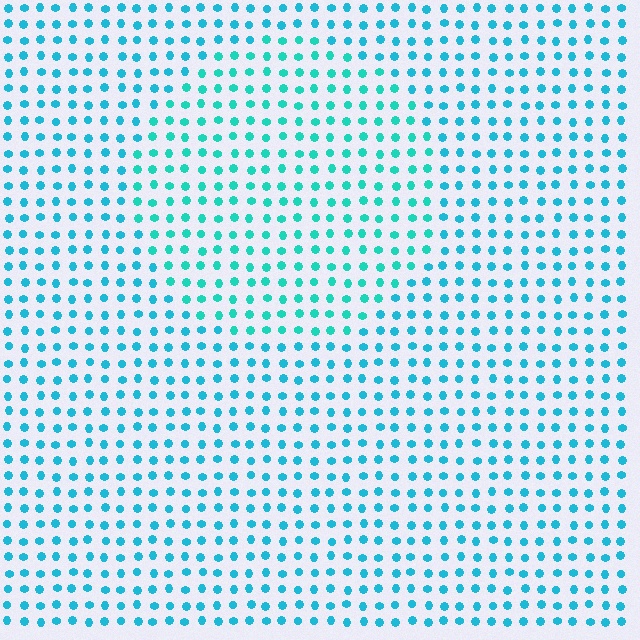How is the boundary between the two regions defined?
The boundary is defined purely by a slight shift in hue (about 19 degrees). Spacing, size, and orientation are identical on both sides.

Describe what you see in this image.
The image is filled with small cyan elements in a uniform arrangement. A circle-shaped region is visible where the elements are tinted to a slightly different hue, forming a subtle color boundary.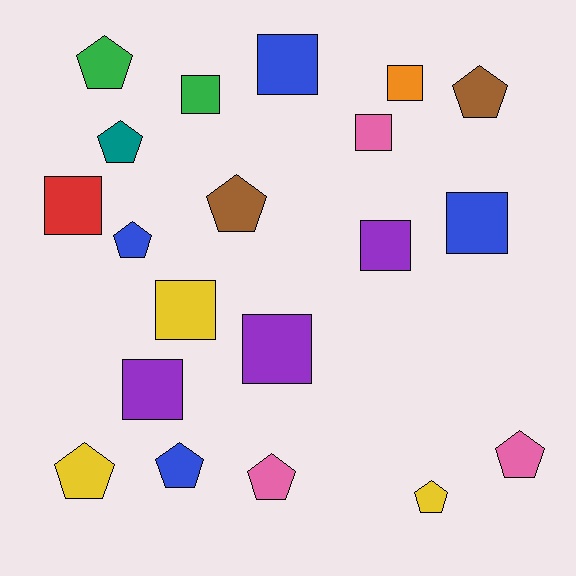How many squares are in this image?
There are 10 squares.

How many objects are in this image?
There are 20 objects.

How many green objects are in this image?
There are 2 green objects.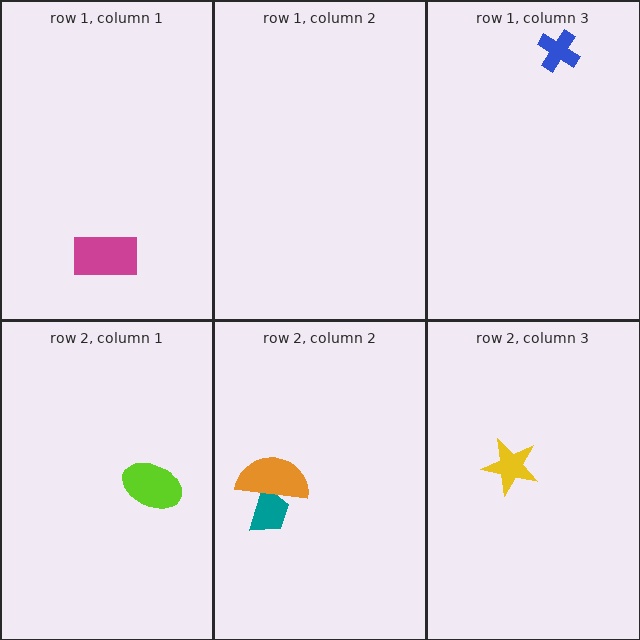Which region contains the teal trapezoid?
The row 2, column 2 region.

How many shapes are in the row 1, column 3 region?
1.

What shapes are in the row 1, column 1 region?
The magenta rectangle.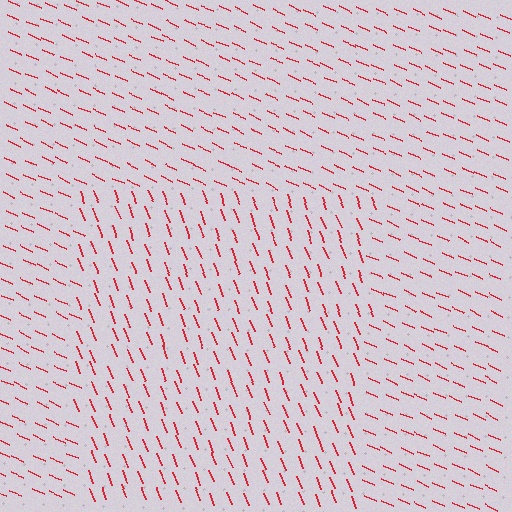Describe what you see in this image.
The image is filled with small red line segments. A rectangle region in the image has lines oriented differently from the surrounding lines, creating a visible texture boundary.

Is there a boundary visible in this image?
Yes, there is a texture boundary formed by a change in line orientation.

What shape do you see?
I see a rectangle.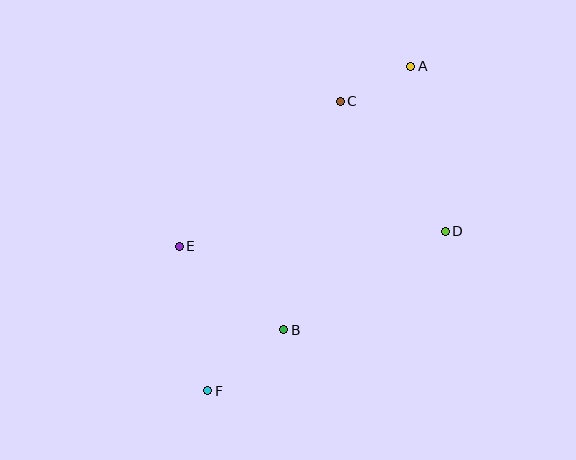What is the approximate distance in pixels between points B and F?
The distance between B and F is approximately 97 pixels.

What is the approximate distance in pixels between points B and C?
The distance between B and C is approximately 236 pixels.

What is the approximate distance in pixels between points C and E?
The distance between C and E is approximately 217 pixels.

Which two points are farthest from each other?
Points A and F are farthest from each other.